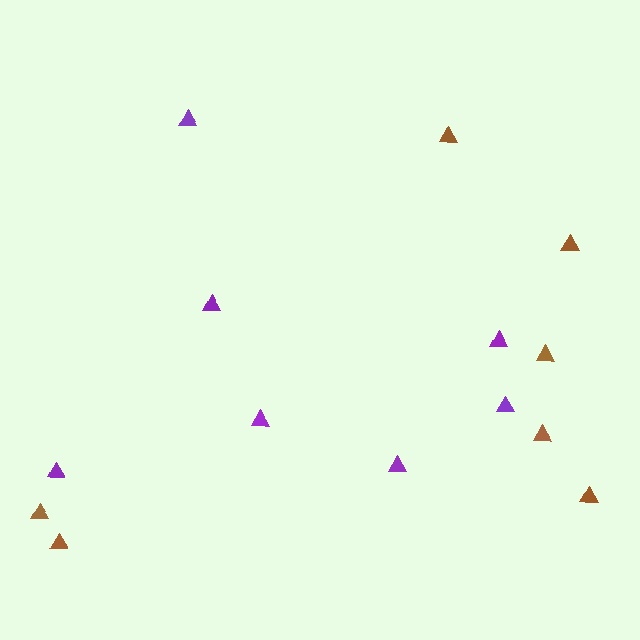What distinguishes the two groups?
There are 2 groups: one group of brown triangles (7) and one group of purple triangles (7).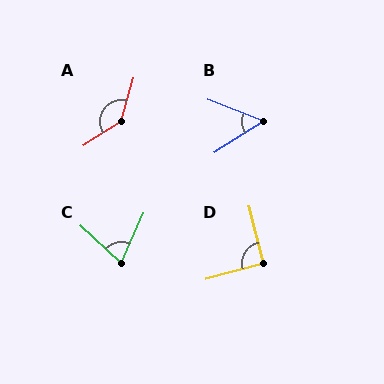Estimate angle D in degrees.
Approximately 91 degrees.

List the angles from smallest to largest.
B (54°), C (71°), D (91°), A (138°).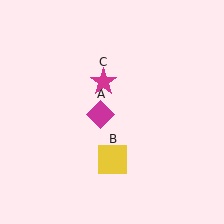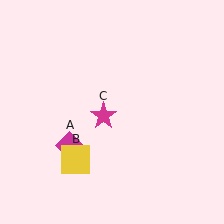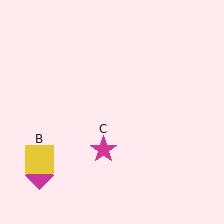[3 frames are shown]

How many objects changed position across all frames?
3 objects changed position: magenta diamond (object A), yellow square (object B), magenta star (object C).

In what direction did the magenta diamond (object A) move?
The magenta diamond (object A) moved down and to the left.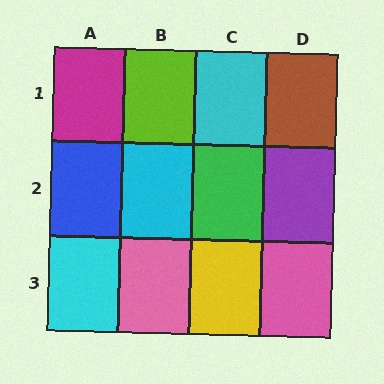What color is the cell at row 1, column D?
Brown.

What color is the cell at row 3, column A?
Cyan.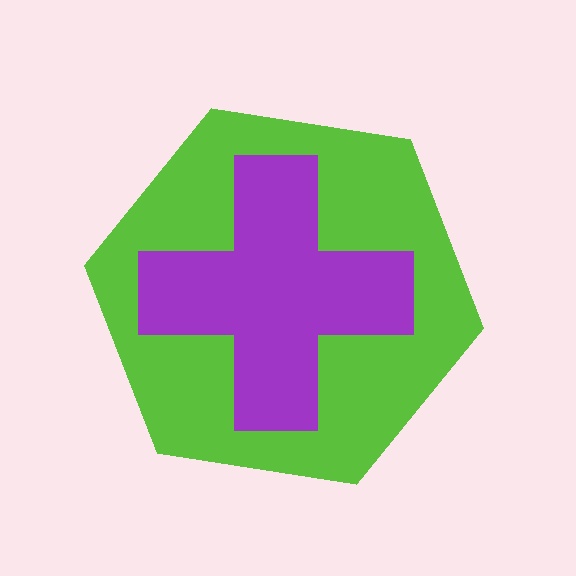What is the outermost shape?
The lime hexagon.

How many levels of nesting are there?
2.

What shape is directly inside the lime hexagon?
The purple cross.